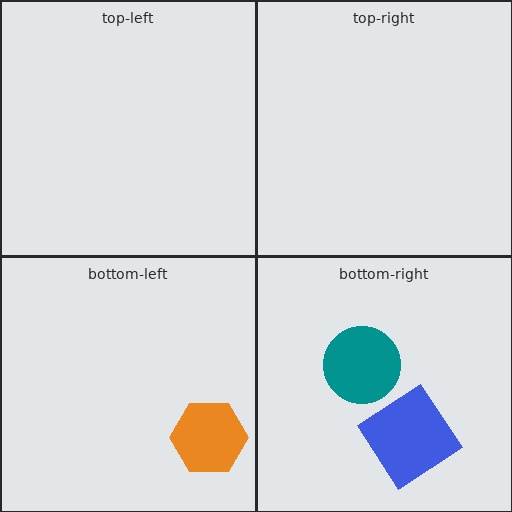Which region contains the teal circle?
The bottom-right region.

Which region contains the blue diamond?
The bottom-right region.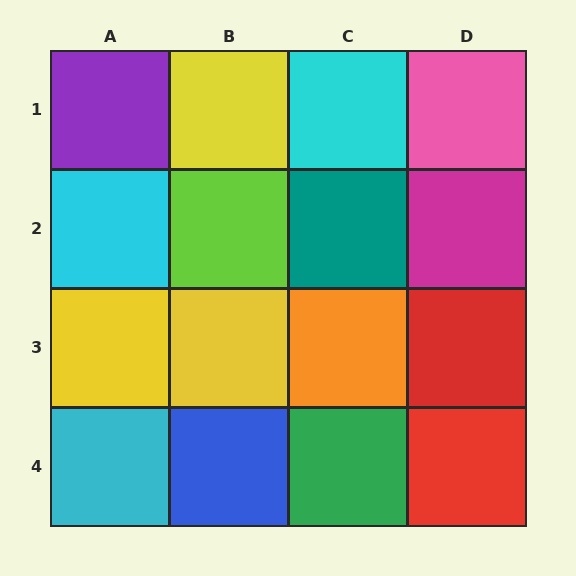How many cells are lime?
1 cell is lime.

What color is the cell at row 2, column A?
Cyan.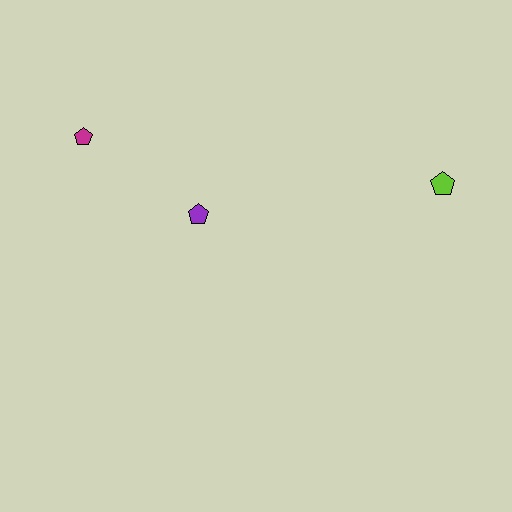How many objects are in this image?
There are 3 objects.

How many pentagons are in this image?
There are 3 pentagons.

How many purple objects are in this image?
There is 1 purple object.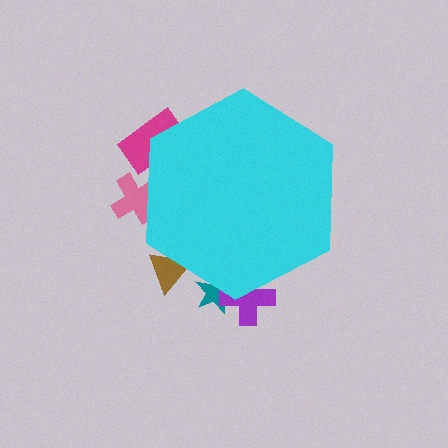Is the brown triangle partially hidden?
Yes, the brown triangle is partially hidden behind the cyan hexagon.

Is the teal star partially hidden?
Yes, the teal star is partially hidden behind the cyan hexagon.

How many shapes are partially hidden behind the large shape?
5 shapes are partially hidden.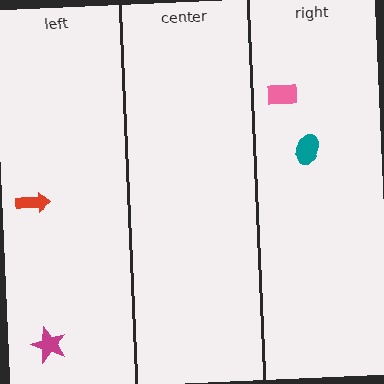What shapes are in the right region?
The teal ellipse, the pink rectangle.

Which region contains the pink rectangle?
The right region.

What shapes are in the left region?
The magenta star, the red arrow.